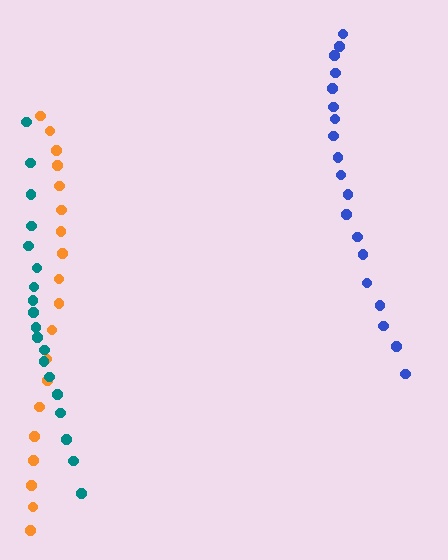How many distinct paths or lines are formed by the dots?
There are 3 distinct paths.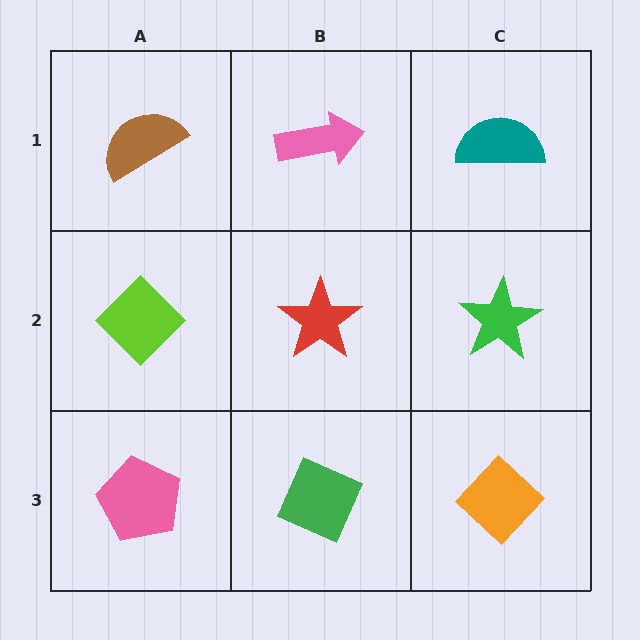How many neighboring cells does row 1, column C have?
2.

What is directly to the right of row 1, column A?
A pink arrow.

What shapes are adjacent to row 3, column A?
A lime diamond (row 2, column A), a green diamond (row 3, column B).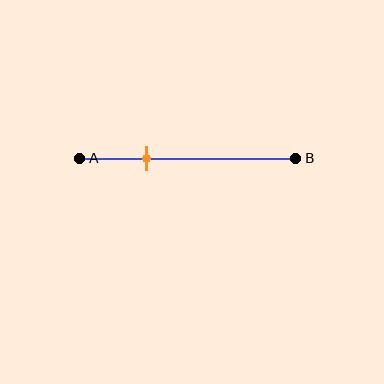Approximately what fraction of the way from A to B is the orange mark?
The orange mark is approximately 30% of the way from A to B.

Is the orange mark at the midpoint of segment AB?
No, the mark is at about 30% from A, not at the 50% midpoint.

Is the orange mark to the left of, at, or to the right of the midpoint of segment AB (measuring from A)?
The orange mark is to the left of the midpoint of segment AB.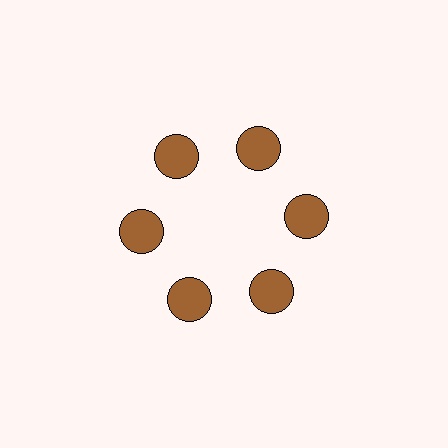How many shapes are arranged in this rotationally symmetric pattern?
There are 6 shapes, arranged in 6 groups of 1.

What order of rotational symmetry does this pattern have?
This pattern has 6-fold rotational symmetry.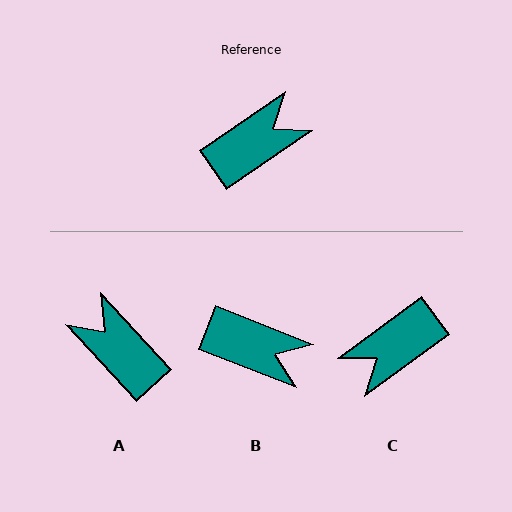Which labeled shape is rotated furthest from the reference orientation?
C, about 179 degrees away.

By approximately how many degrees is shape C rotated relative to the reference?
Approximately 179 degrees clockwise.